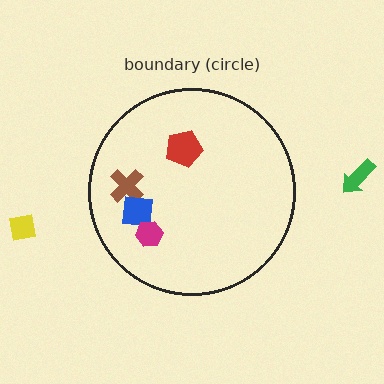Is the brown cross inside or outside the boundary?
Inside.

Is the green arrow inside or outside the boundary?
Outside.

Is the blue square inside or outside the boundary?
Inside.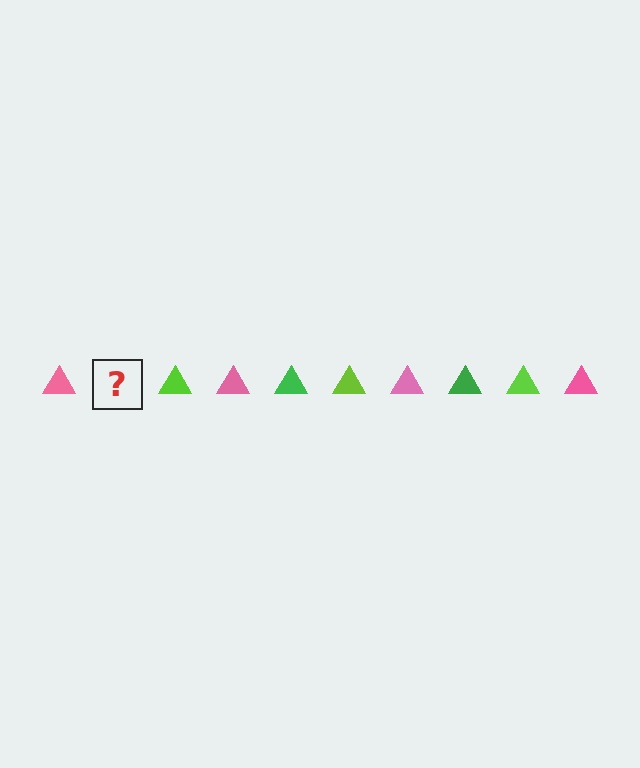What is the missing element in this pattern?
The missing element is a green triangle.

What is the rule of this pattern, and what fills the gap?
The rule is that the pattern cycles through pink, green, lime triangles. The gap should be filled with a green triangle.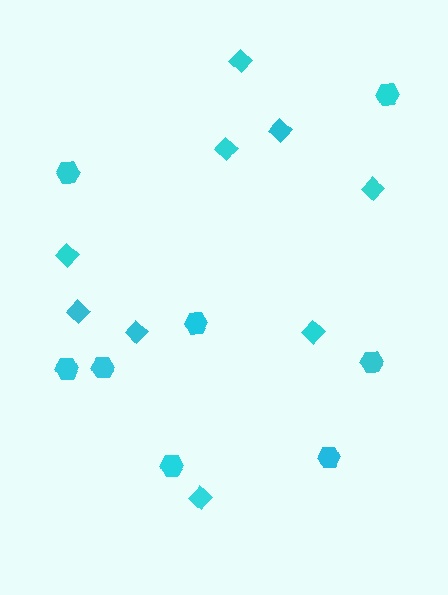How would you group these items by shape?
There are 2 groups: one group of diamonds (9) and one group of hexagons (8).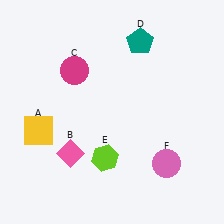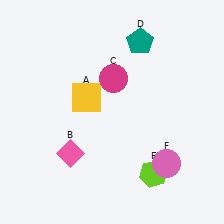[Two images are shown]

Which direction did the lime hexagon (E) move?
The lime hexagon (E) moved right.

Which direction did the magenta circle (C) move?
The magenta circle (C) moved right.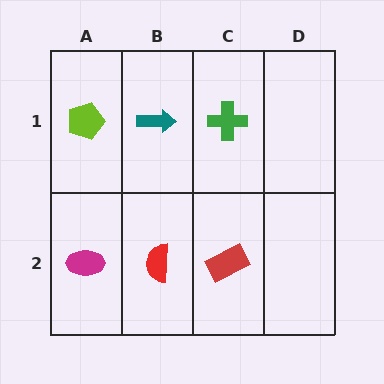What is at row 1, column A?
A lime pentagon.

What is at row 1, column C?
A green cross.